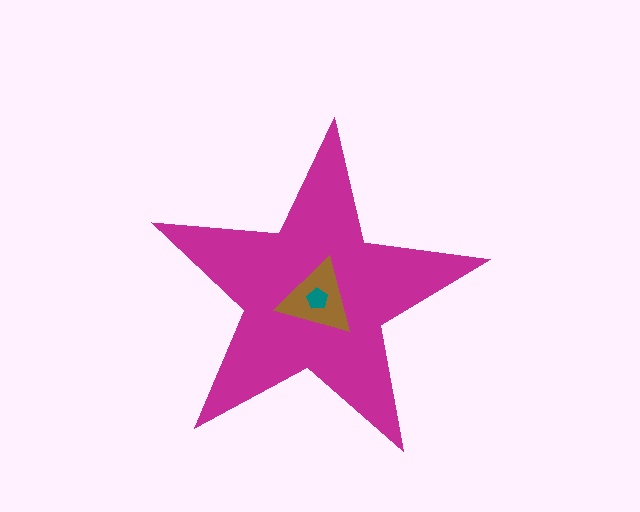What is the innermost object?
The teal pentagon.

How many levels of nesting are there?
3.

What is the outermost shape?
The magenta star.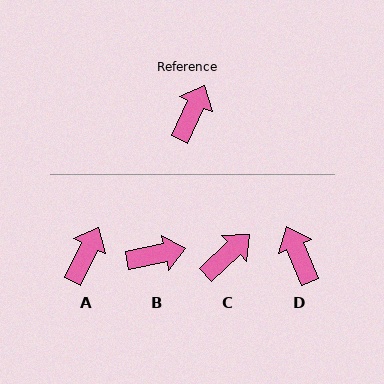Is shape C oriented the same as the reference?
No, it is off by about 22 degrees.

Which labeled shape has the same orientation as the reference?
A.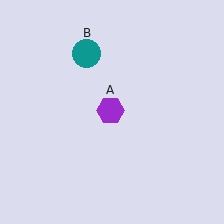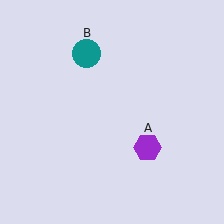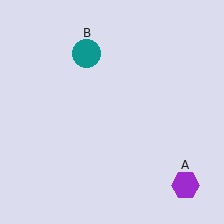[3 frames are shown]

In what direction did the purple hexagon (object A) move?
The purple hexagon (object A) moved down and to the right.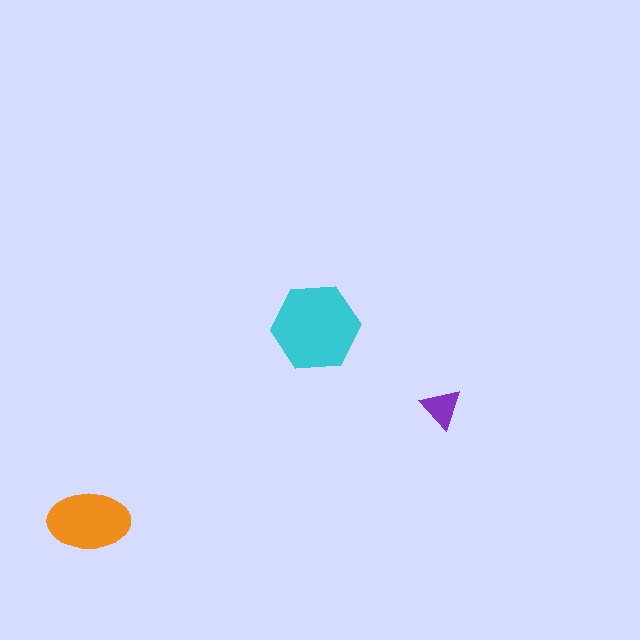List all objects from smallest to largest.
The purple triangle, the orange ellipse, the cyan hexagon.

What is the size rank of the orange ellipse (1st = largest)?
2nd.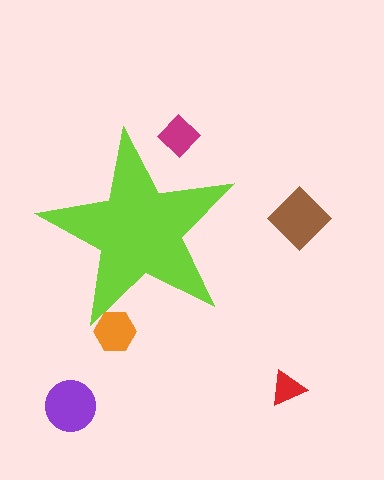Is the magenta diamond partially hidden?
Yes, the magenta diamond is partially hidden behind the lime star.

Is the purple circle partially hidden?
No, the purple circle is fully visible.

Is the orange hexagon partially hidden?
Yes, the orange hexagon is partially hidden behind the lime star.